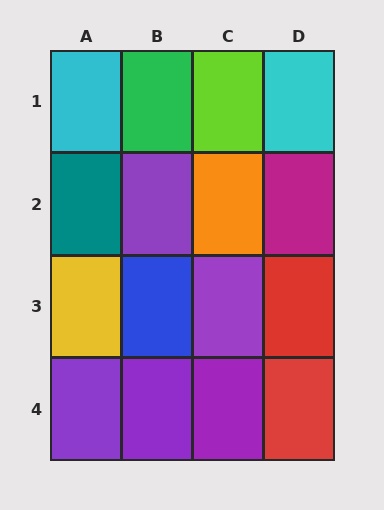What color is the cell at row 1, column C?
Lime.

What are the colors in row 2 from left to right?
Teal, purple, orange, magenta.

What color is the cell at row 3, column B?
Blue.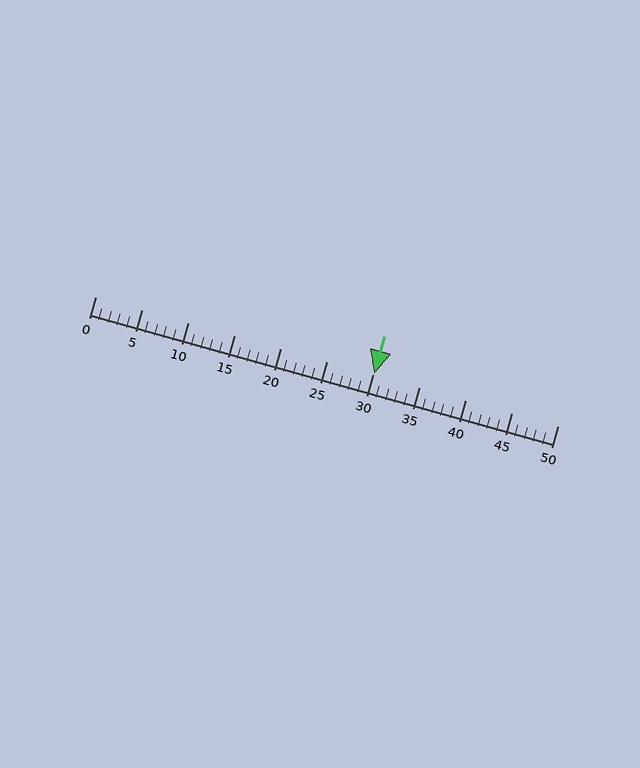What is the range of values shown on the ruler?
The ruler shows values from 0 to 50.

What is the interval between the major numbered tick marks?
The major tick marks are spaced 5 units apart.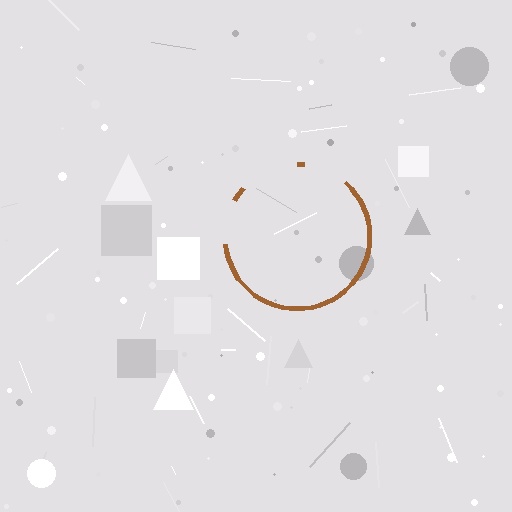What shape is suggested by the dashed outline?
The dashed outline suggests a circle.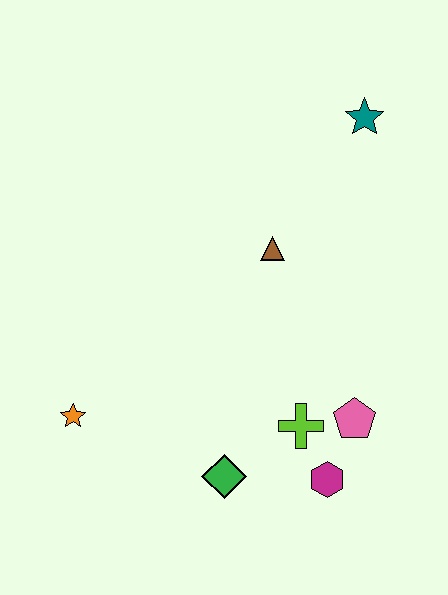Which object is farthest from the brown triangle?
The orange star is farthest from the brown triangle.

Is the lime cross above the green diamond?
Yes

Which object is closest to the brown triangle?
The teal star is closest to the brown triangle.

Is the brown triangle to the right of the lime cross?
No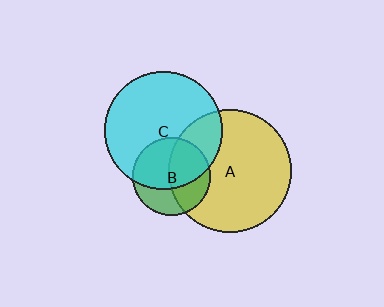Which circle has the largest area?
Circle A (yellow).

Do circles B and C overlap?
Yes.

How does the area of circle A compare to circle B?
Approximately 2.5 times.